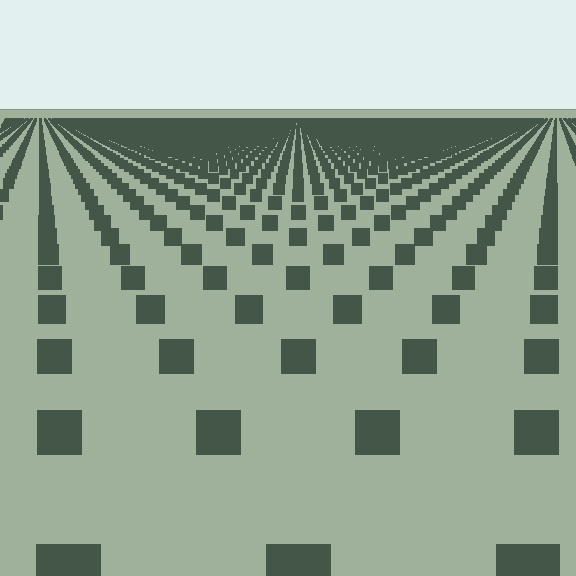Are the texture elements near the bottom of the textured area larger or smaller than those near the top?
Larger. Near the bottom, elements are closer to the viewer and appear at a bigger on-screen size.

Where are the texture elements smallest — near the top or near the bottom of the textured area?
Near the top.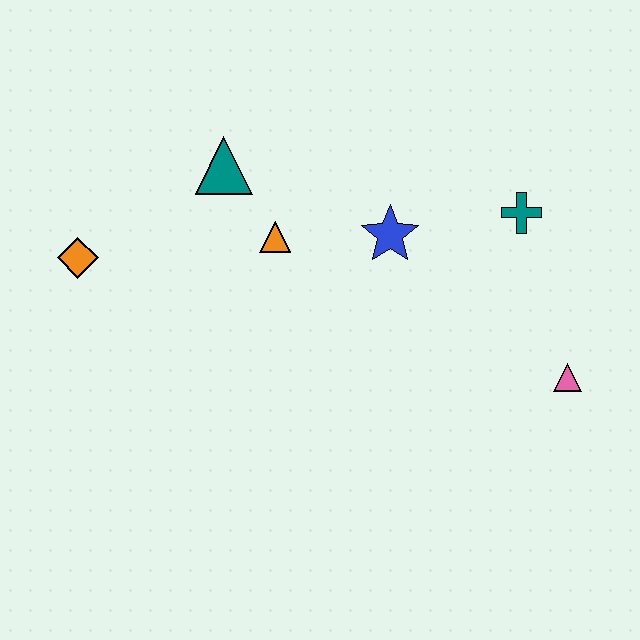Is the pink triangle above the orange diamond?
No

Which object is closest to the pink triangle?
The teal cross is closest to the pink triangle.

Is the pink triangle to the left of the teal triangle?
No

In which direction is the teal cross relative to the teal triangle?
The teal cross is to the right of the teal triangle.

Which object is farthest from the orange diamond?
The pink triangle is farthest from the orange diamond.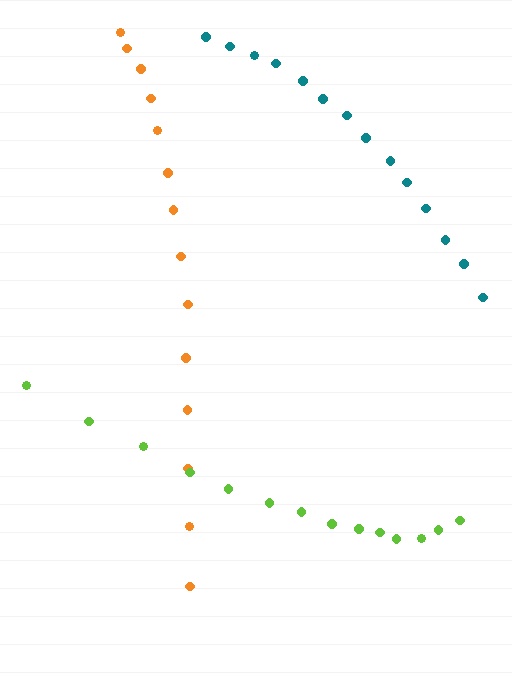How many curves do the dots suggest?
There are 3 distinct paths.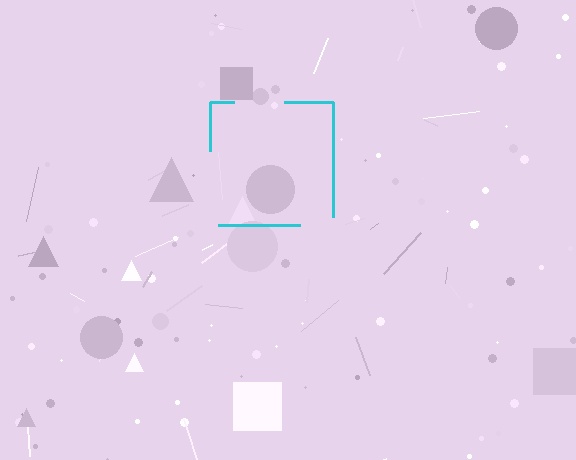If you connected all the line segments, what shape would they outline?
They would outline a square.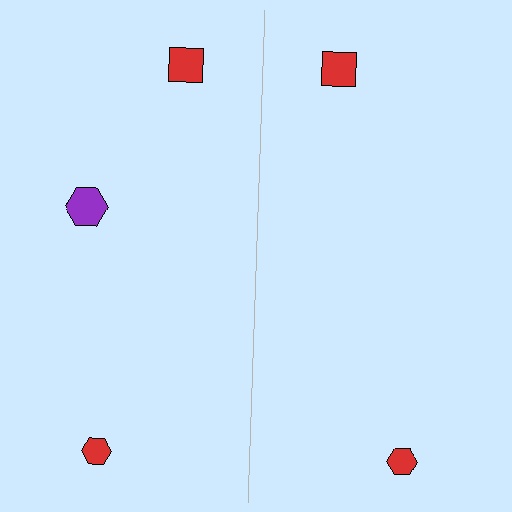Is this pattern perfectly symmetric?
No, the pattern is not perfectly symmetric. A purple hexagon is missing from the right side.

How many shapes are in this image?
There are 5 shapes in this image.